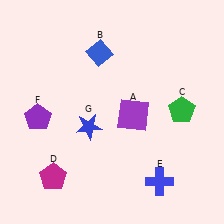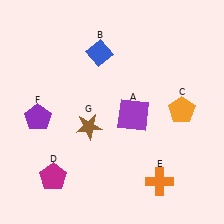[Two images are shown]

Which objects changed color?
C changed from green to orange. E changed from blue to orange. G changed from blue to brown.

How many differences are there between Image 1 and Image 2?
There are 3 differences between the two images.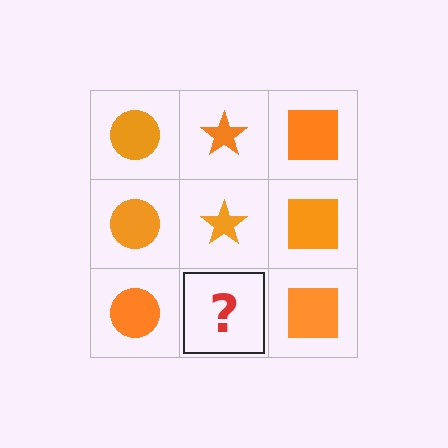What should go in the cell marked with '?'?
The missing cell should contain an orange star.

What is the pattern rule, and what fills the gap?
The rule is that each column has a consistent shape. The gap should be filled with an orange star.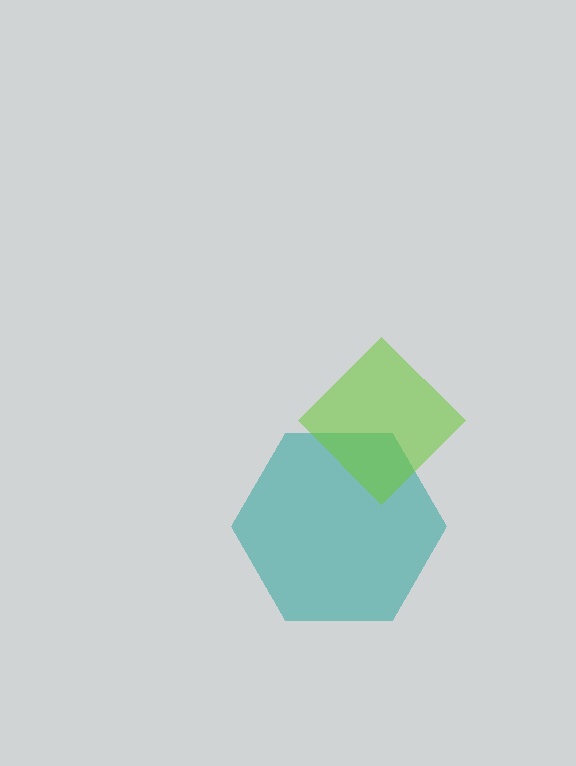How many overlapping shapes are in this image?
There are 2 overlapping shapes in the image.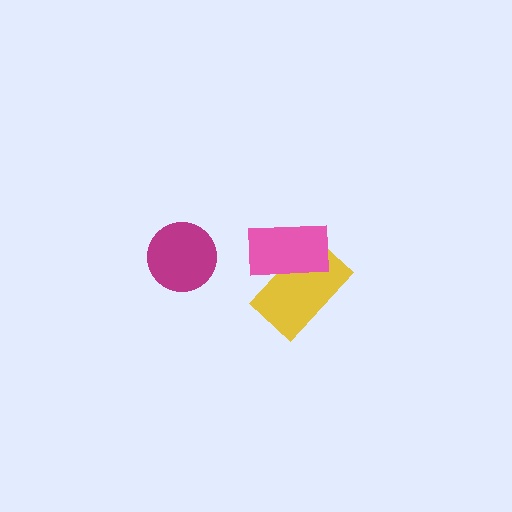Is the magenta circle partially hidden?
No, no other shape covers it.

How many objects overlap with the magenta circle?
0 objects overlap with the magenta circle.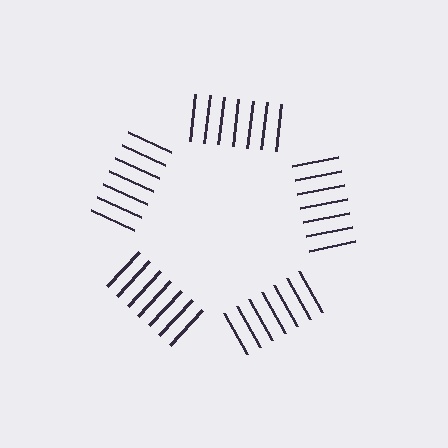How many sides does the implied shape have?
5 sides — the line-ends trace a pentagon.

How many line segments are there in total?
35 — 7 along each of the 5 edges.